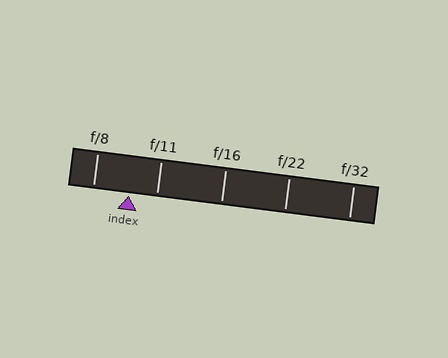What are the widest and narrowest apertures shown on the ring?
The widest aperture shown is f/8 and the narrowest is f/32.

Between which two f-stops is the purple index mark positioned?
The index mark is between f/8 and f/11.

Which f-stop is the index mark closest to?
The index mark is closest to f/11.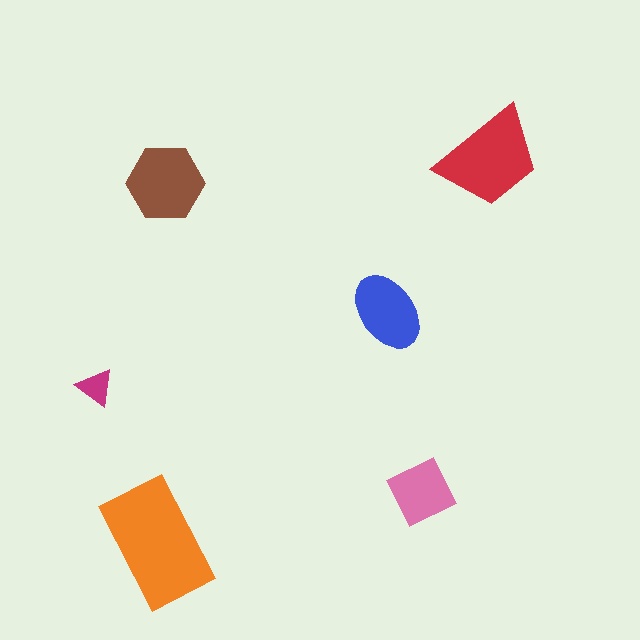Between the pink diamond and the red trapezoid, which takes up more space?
The red trapezoid.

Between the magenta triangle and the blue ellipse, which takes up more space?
The blue ellipse.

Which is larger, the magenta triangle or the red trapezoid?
The red trapezoid.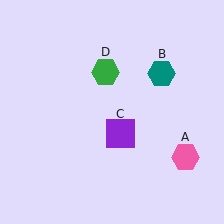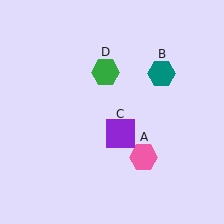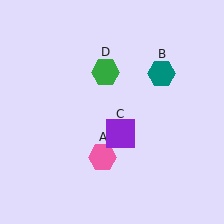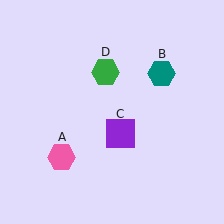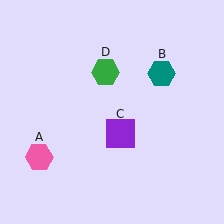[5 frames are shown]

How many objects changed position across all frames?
1 object changed position: pink hexagon (object A).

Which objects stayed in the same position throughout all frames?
Teal hexagon (object B) and purple square (object C) and green hexagon (object D) remained stationary.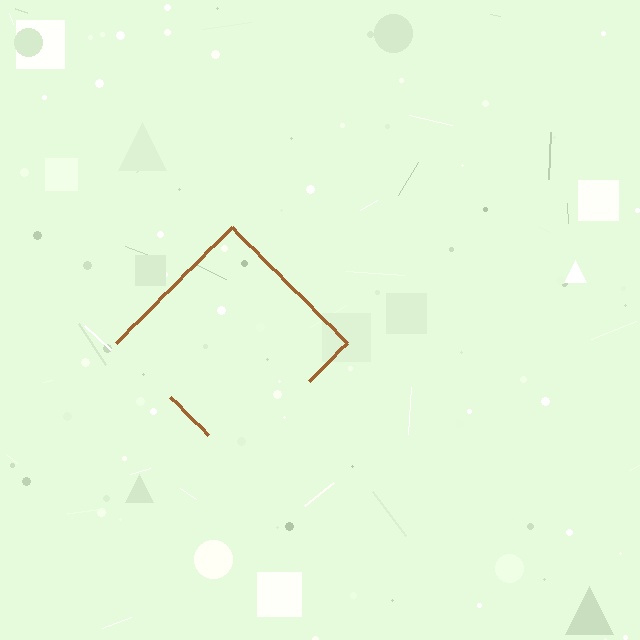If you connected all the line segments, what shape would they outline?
They would outline a diamond.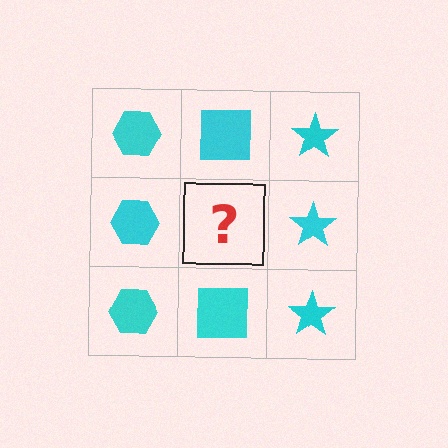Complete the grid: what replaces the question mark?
The question mark should be replaced with a cyan square.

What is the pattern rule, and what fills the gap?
The rule is that each column has a consistent shape. The gap should be filled with a cyan square.